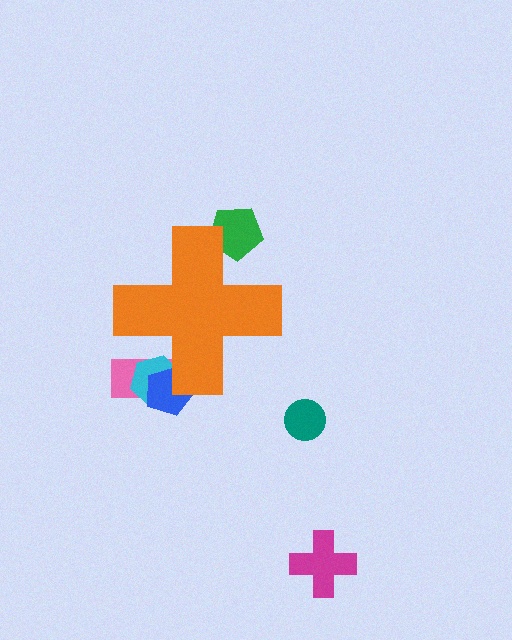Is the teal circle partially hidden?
No, the teal circle is fully visible.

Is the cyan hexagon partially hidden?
Yes, the cyan hexagon is partially hidden behind the orange cross.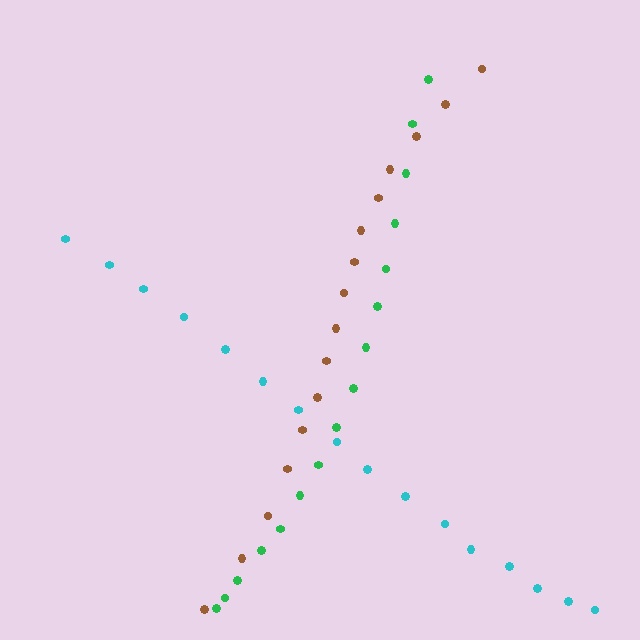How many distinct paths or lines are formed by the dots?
There are 3 distinct paths.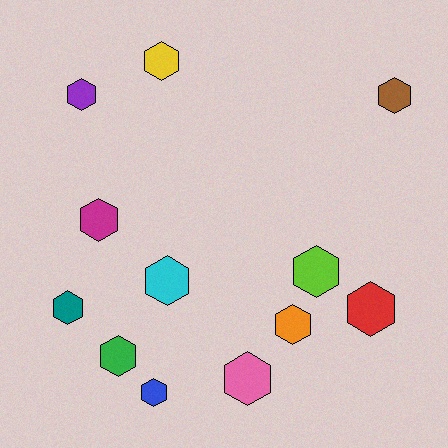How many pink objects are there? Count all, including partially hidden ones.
There is 1 pink object.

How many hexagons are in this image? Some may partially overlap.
There are 12 hexagons.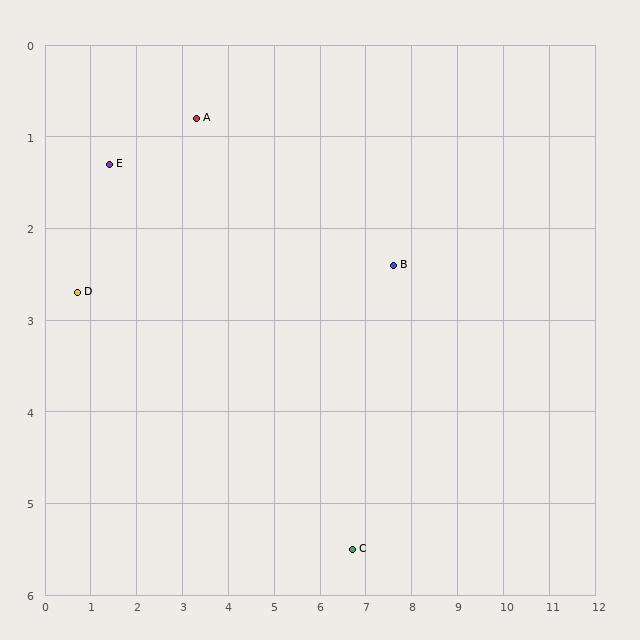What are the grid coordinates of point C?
Point C is at approximately (6.7, 5.5).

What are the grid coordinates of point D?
Point D is at approximately (0.7, 2.7).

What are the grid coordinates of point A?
Point A is at approximately (3.3, 0.8).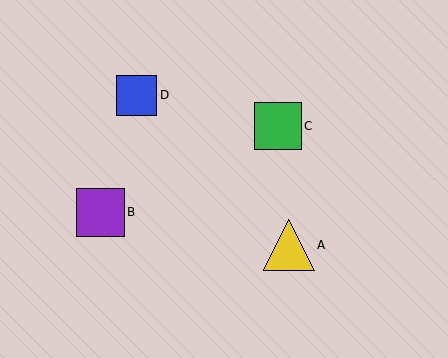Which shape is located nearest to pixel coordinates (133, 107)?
The blue square (labeled D) at (137, 95) is nearest to that location.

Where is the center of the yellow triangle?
The center of the yellow triangle is at (289, 245).